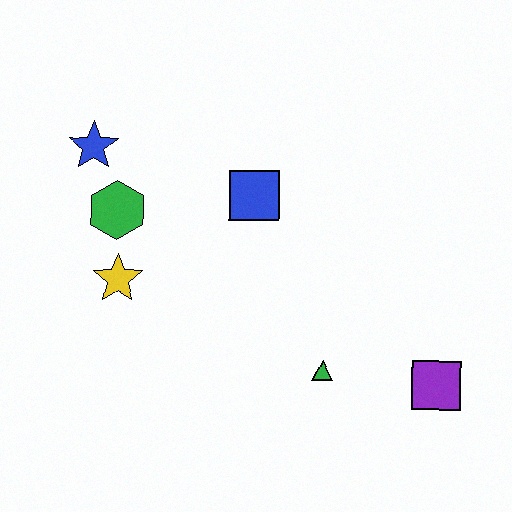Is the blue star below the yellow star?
No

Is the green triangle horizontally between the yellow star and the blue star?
No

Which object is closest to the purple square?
The green triangle is closest to the purple square.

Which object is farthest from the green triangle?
The blue star is farthest from the green triangle.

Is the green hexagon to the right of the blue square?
No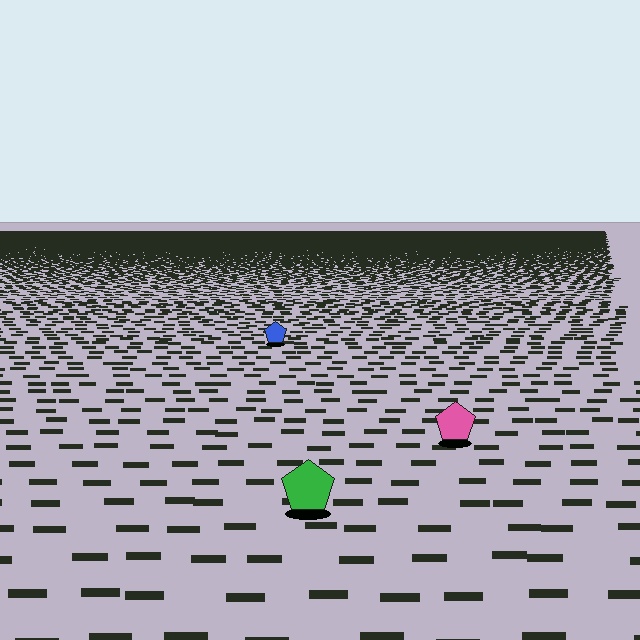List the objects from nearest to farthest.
From nearest to farthest: the green pentagon, the pink pentagon, the blue pentagon.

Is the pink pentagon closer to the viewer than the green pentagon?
No. The green pentagon is closer — you can tell from the texture gradient: the ground texture is coarser near it.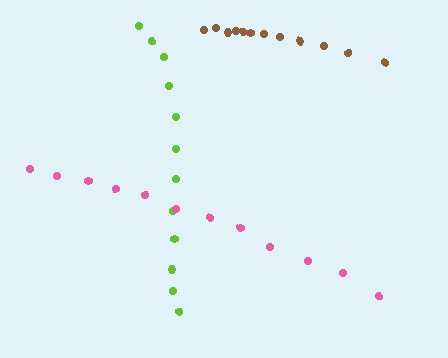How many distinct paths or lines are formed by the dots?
There are 3 distinct paths.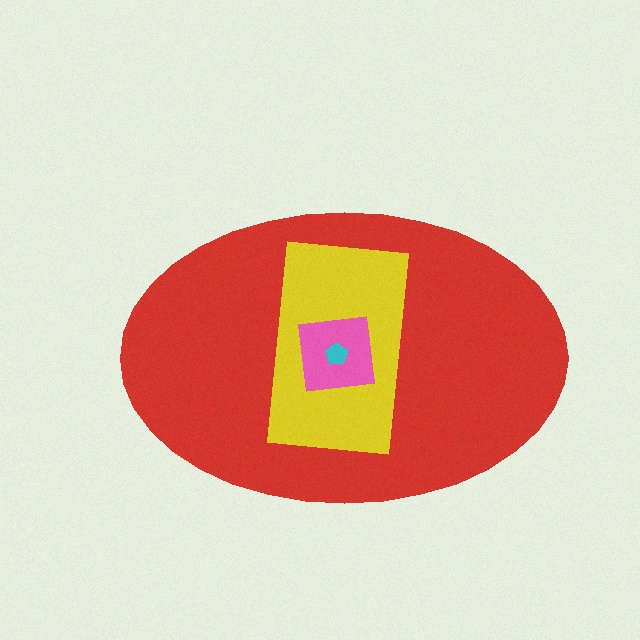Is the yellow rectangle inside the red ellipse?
Yes.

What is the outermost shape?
The red ellipse.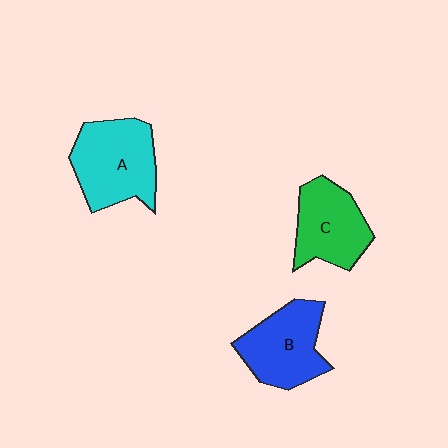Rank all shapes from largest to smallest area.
From largest to smallest: A (cyan), B (blue), C (green).